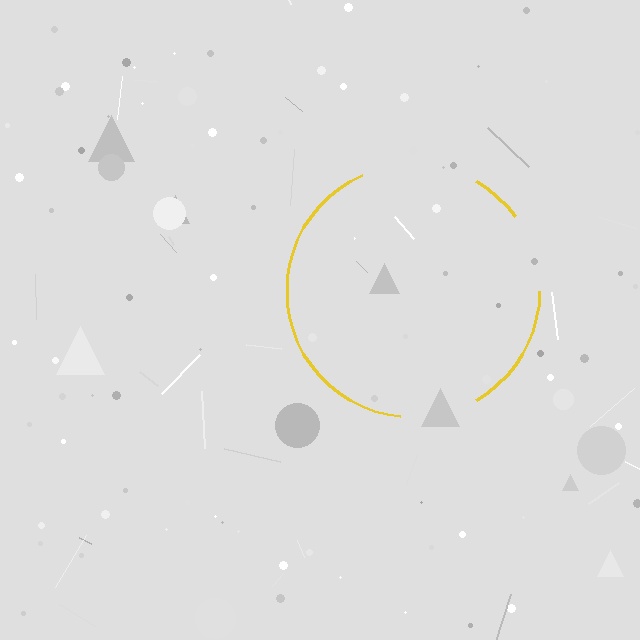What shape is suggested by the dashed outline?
The dashed outline suggests a circle.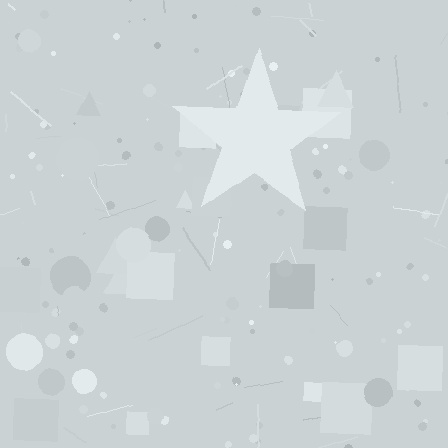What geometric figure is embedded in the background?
A star is embedded in the background.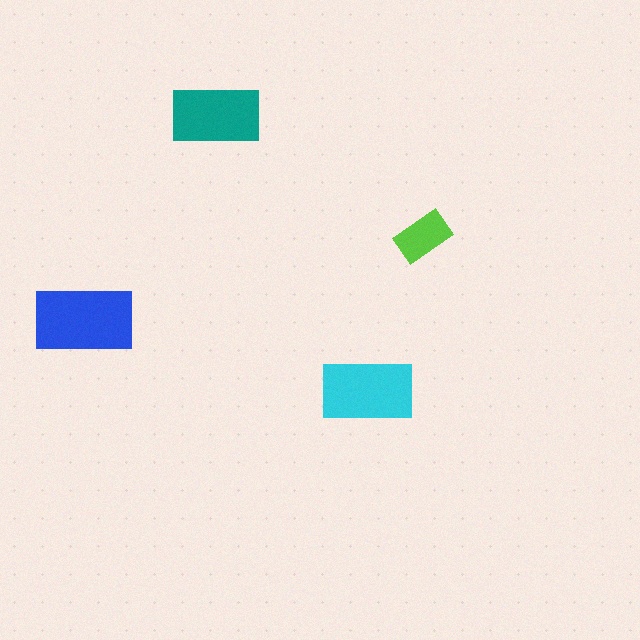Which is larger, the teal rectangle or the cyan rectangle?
The cyan one.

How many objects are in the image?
There are 4 objects in the image.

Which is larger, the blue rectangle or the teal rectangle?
The blue one.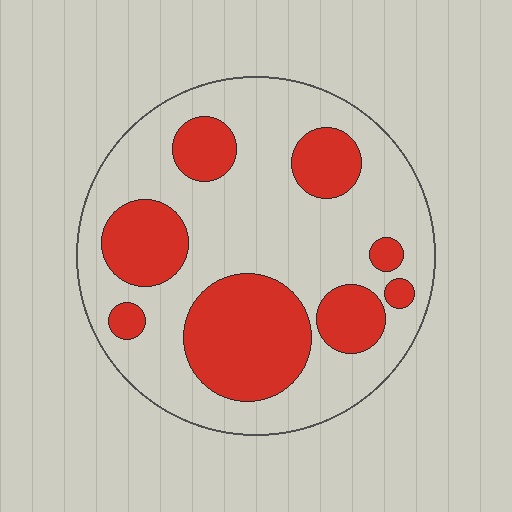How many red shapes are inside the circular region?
8.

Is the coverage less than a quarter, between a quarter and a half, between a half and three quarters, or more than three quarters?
Between a quarter and a half.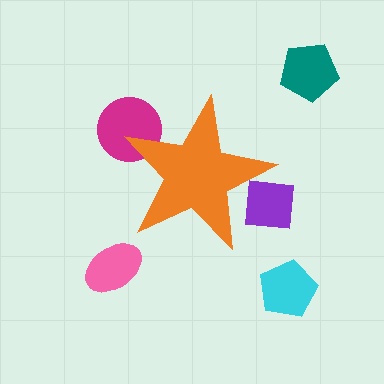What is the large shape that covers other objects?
An orange star.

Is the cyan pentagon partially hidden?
No, the cyan pentagon is fully visible.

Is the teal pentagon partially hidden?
No, the teal pentagon is fully visible.